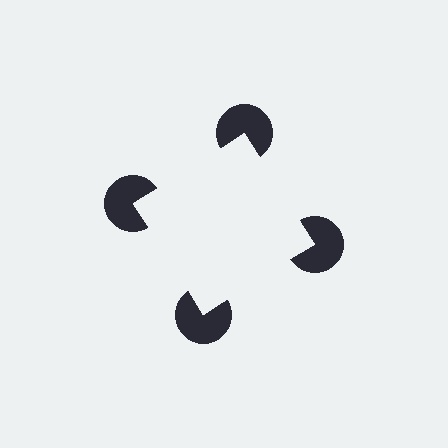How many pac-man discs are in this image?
There are 4 — one at each vertex of the illusory square.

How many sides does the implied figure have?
4 sides.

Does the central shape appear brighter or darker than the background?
It typically appears slightly brighter than the background, even though no actual brightness change is drawn.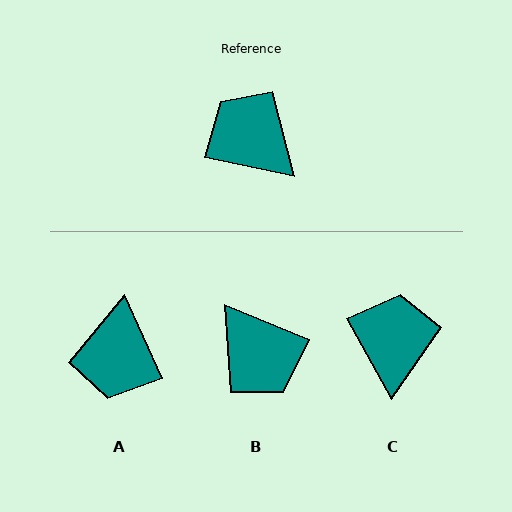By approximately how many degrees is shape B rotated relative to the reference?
Approximately 170 degrees counter-clockwise.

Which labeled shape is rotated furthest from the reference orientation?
B, about 170 degrees away.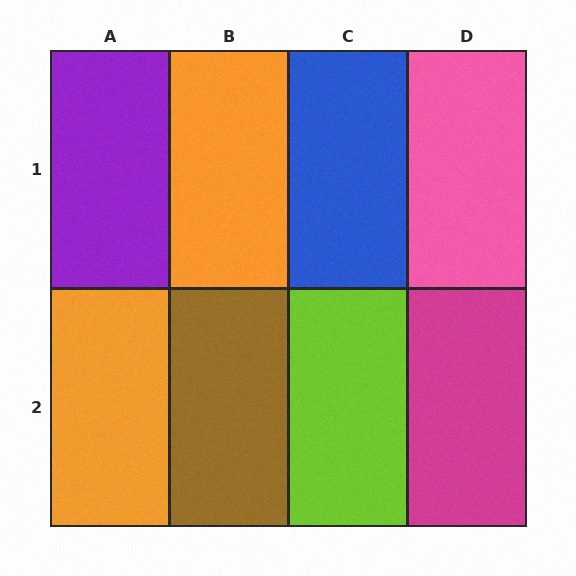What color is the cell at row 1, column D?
Pink.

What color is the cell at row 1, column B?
Orange.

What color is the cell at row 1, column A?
Purple.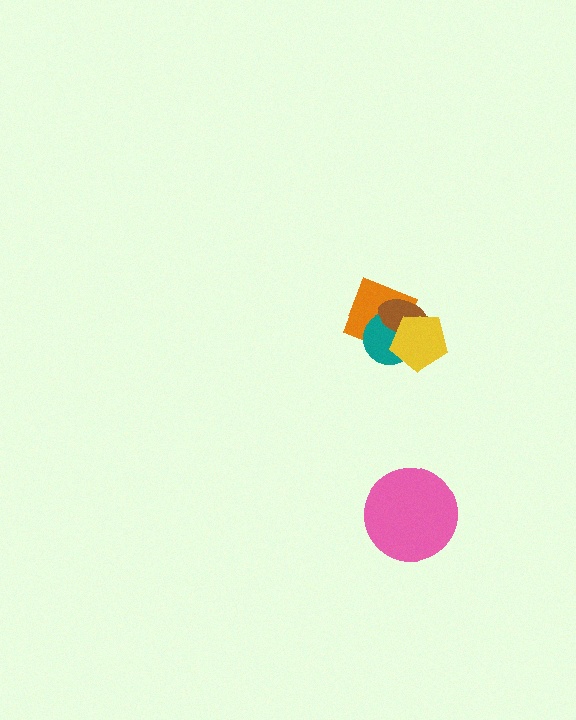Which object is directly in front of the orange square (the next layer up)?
The teal circle is directly in front of the orange square.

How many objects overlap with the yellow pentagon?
3 objects overlap with the yellow pentagon.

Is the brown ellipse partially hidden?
Yes, it is partially covered by another shape.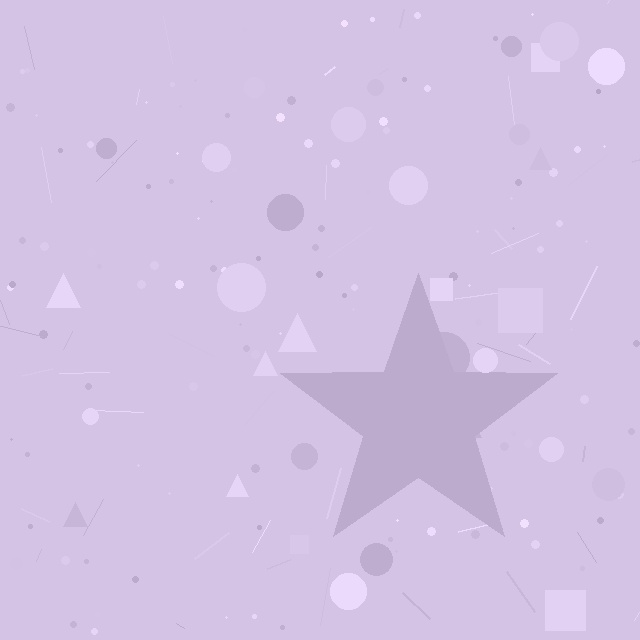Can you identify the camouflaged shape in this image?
The camouflaged shape is a star.